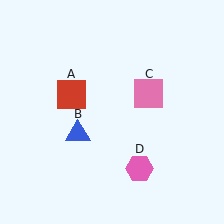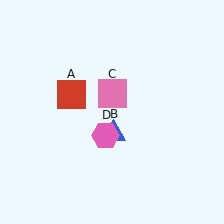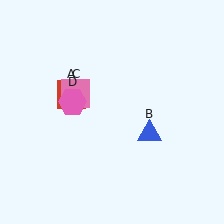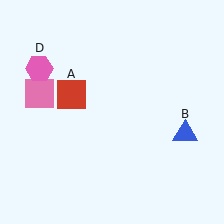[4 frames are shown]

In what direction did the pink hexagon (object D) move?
The pink hexagon (object D) moved up and to the left.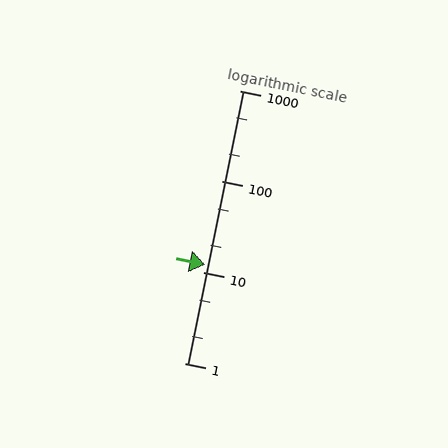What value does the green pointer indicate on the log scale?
The pointer indicates approximately 12.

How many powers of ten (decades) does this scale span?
The scale spans 3 decades, from 1 to 1000.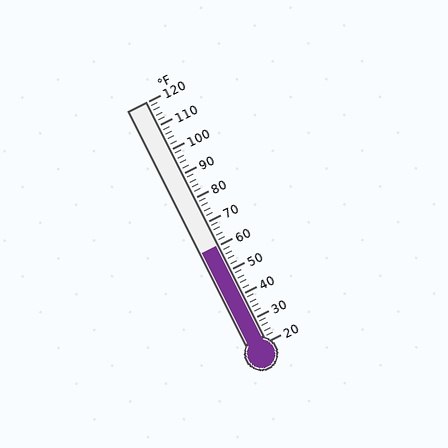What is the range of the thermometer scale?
The thermometer scale ranges from 20°F to 120°F.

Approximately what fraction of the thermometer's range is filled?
The thermometer is filled to approximately 40% of its range.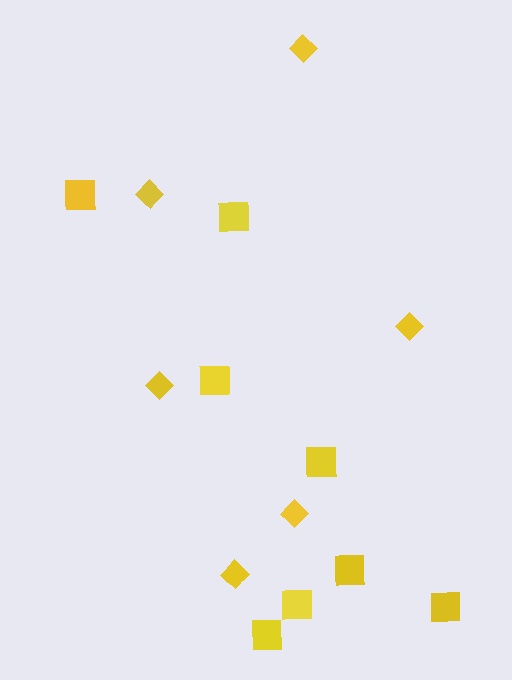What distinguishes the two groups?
There are 2 groups: one group of squares (8) and one group of diamonds (6).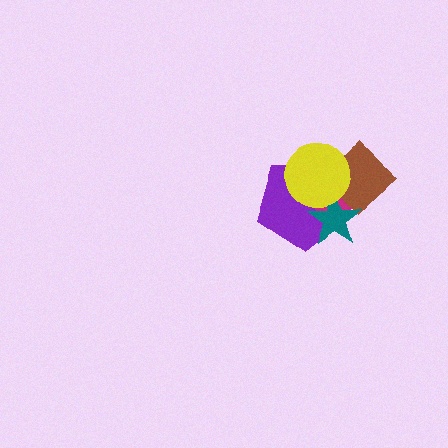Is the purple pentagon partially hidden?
Yes, it is partially covered by another shape.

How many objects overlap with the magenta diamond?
4 objects overlap with the magenta diamond.